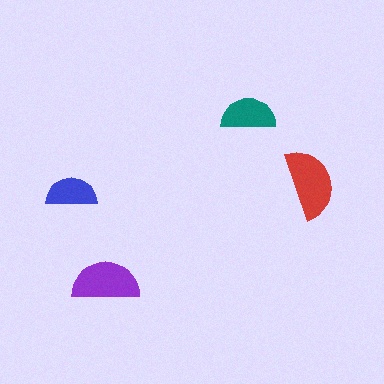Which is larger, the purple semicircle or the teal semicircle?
The purple one.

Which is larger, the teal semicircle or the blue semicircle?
The teal one.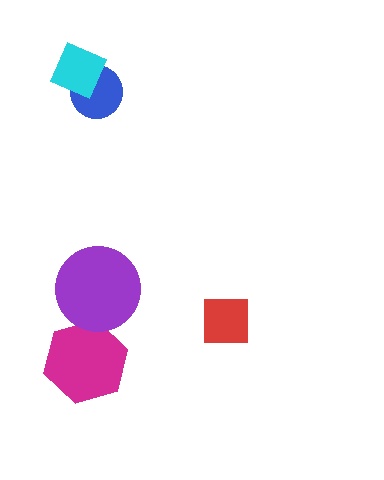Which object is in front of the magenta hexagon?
The purple circle is in front of the magenta hexagon.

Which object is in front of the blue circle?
The cyan diamond is in front of the blue circle.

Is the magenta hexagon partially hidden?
Yes, it is partially covered by another shape.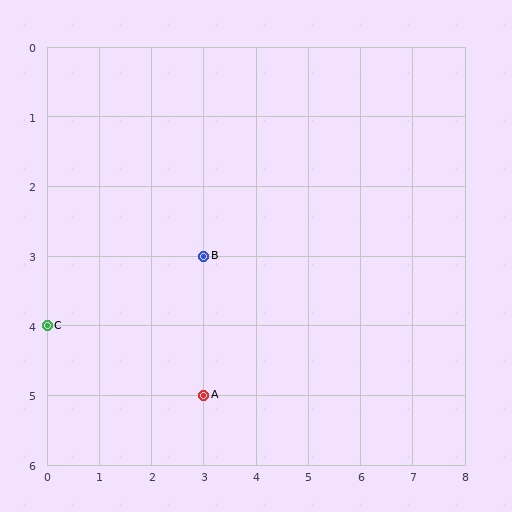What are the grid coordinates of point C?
Point C is at grid coordinates (0, 4).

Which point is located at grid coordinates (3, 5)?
Point A is at (3, 5).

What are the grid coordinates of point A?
Point A is at grid coordinates (3, 5).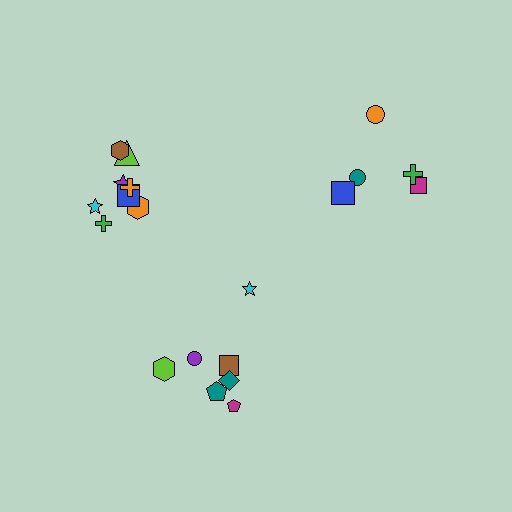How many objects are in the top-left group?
There are 8 objects.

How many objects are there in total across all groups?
There are 21 objects.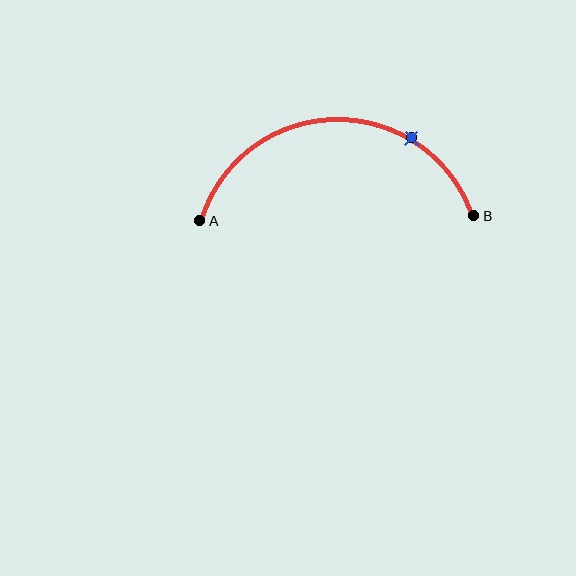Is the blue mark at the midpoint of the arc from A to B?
No. The blue mark lies on the arc but is closer to endpoint B. The arc midpoint would be at the point on the curve equidistant along the arc from both A and B.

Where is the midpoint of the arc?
The arc midpoint is the point on the curve farthest from the straight line joining A and B. It sits above that line.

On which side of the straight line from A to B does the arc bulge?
The arc bulges above the straight line connecting A and B.